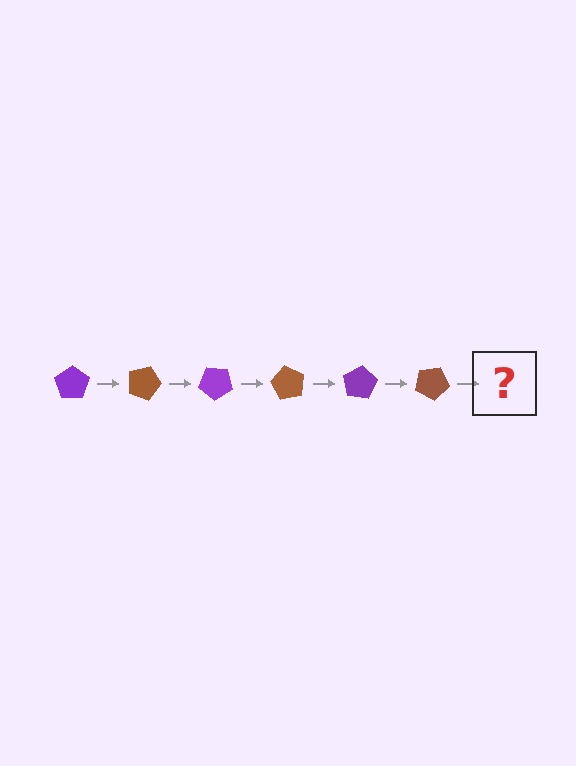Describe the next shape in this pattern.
It should be a purple pentagon, rotated 120 degrees from the start.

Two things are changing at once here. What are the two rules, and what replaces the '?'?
The two rules are that it rotates 20 degrees each step and the color cycles through purple and brown. The '?' should be a purple pentagon, rotated 120 degrees from the start.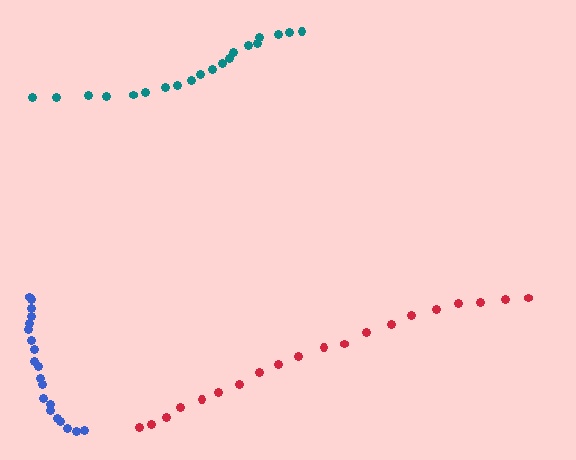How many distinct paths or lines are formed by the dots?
There are 3 distinct paths.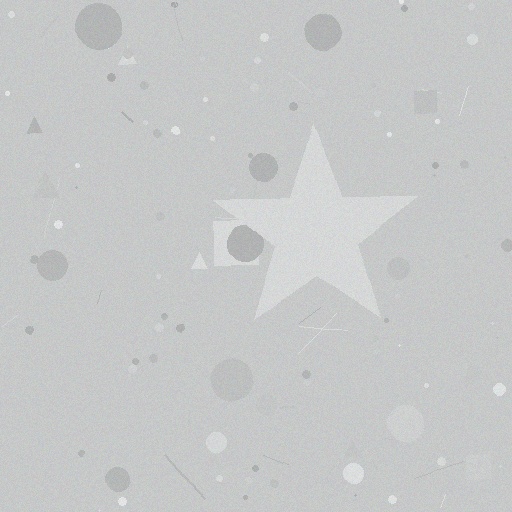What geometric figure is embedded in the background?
A star is embedded in the background.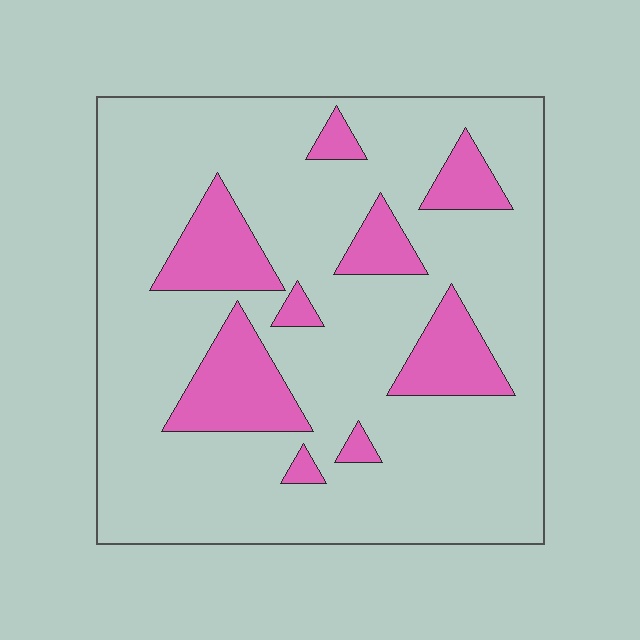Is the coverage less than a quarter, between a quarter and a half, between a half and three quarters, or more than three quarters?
Less than a quarter.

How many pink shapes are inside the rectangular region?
9.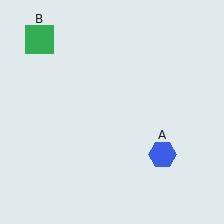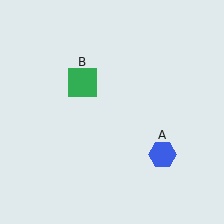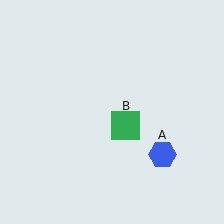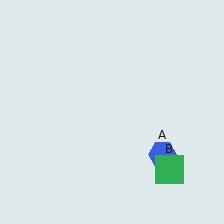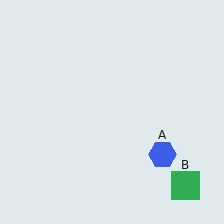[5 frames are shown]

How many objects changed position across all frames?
1 object changed position: green square (object B).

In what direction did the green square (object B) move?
The green square (object B) moved down and to the right.